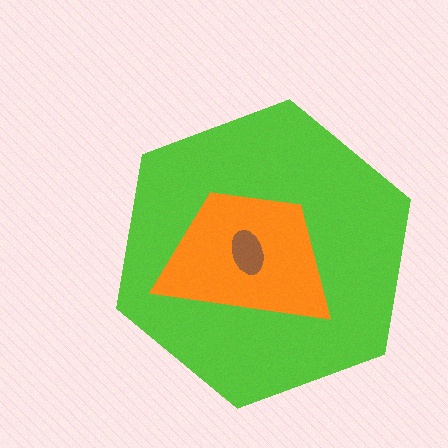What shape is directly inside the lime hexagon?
The orange trapezoid.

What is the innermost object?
The brown ellipse.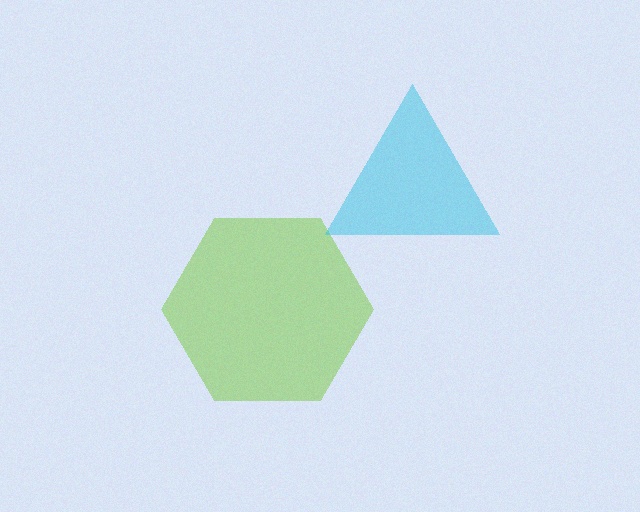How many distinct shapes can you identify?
There are 2 distinct shapes: a lime hexagon, a cyan triangle.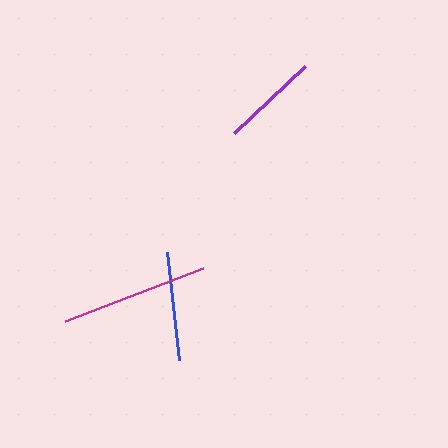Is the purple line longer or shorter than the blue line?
The blue line is longer than the purple line.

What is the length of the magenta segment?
The magenta segment is approximately 148 pixels long.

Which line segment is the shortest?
The purple line is the shortest at approximately 97 pixels.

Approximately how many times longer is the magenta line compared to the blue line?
The magenta line is approximately 1.4 times the length of the blue line.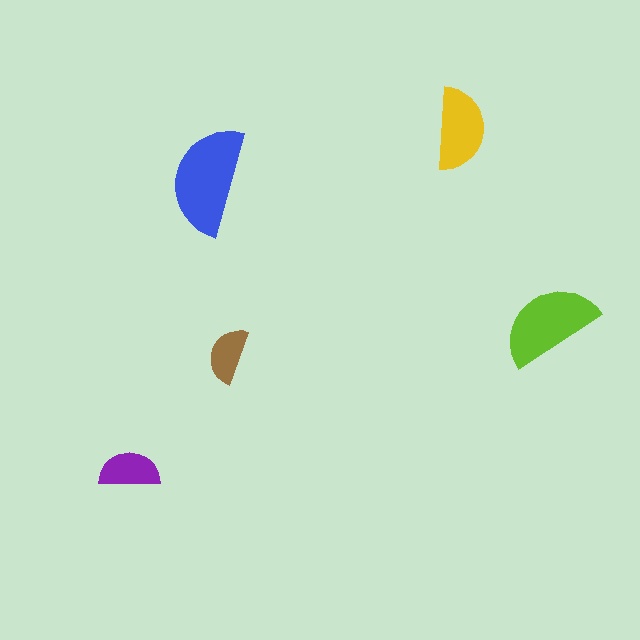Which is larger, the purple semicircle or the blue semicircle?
The blue one.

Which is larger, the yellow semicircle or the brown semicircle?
The yellow one.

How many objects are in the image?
There are 5 objects in the image.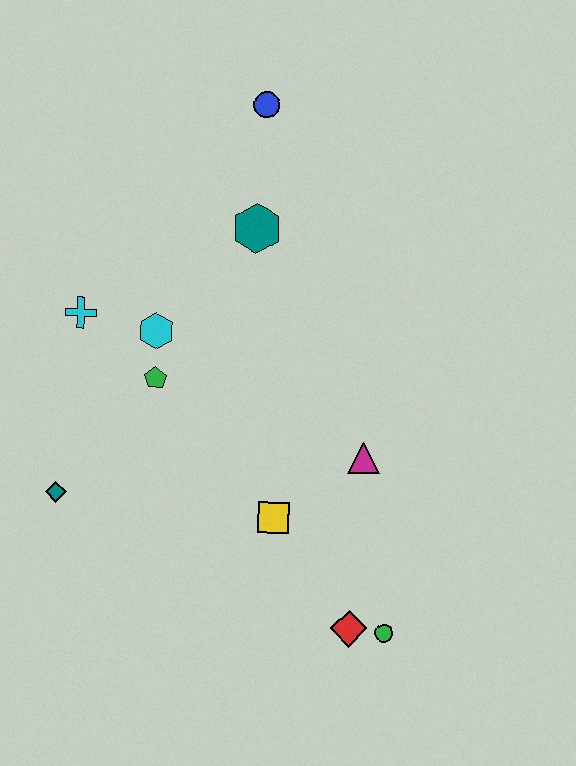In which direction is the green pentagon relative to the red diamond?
The green pentagon is above the red diamond.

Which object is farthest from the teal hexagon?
The green circle is farthest from the teal hexagon.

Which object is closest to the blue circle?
The teal hexagon is closest to the blue circle.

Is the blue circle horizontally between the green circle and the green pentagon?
Yes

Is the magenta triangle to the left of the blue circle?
No